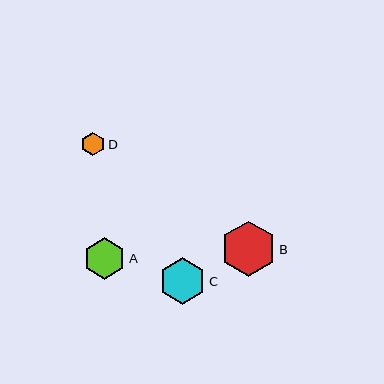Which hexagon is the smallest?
Hexagon D is the smallest with a size of approximately 24 pixels.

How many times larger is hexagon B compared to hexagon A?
Hexagon B is approximately 1.3 times the size of hexagon A.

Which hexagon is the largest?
Hexagon B is the largest with a size of approximately 55 pixels.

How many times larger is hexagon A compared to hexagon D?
Hexagon A is approximately 1.8 times the size of hexagon D.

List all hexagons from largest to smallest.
From largest to smallest: B, C, A, D.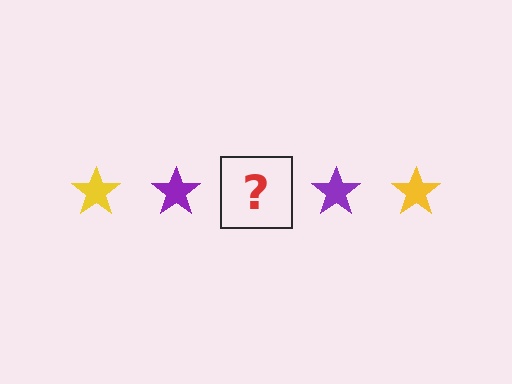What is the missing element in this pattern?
The missing element is a yellow star.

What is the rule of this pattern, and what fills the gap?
The rule is that the pattern cycles through yellow, purple stars. The gap should be filled with a yellow star.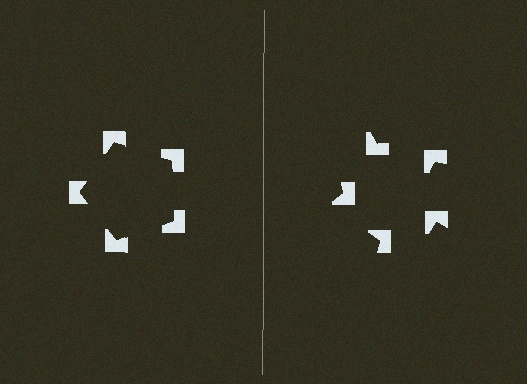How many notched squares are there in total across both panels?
10 — 5 on each side.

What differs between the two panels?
The notched squares are positioned identically on both sides; only the wedge orientations differ. On the left they align to a pentagon; on the right they are misaligned.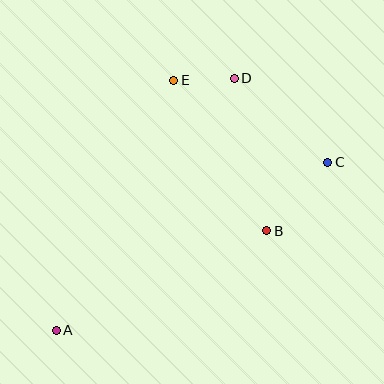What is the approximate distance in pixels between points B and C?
The distance between B and C is approximately 92 pixels.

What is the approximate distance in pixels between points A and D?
The distance between A and D is approximately 309 pixels.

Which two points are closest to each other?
Points D and E are closest to each other.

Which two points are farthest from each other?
Points A and C are farthest from each other.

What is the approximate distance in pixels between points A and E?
The distance between A and E is approximately 277 pixels.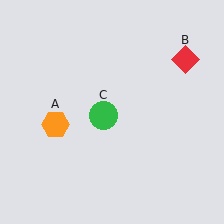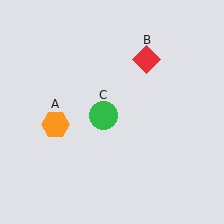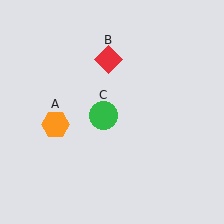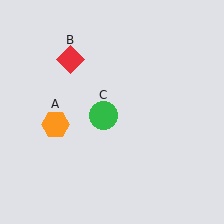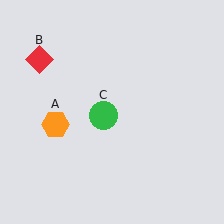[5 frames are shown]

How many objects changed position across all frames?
1 object changed position: red diamond (object B).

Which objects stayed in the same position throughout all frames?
Orange hexagon (object A) and green circle (object C) remained stationary.